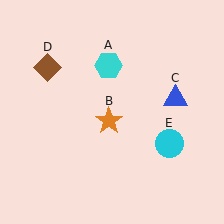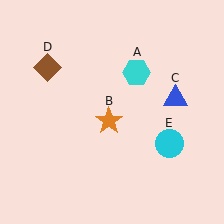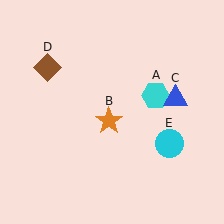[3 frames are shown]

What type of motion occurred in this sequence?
The cyan hexagon (object A) rotated clockwise around the center of the scene.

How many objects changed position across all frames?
1 object changed position: cyan hexagon (object A).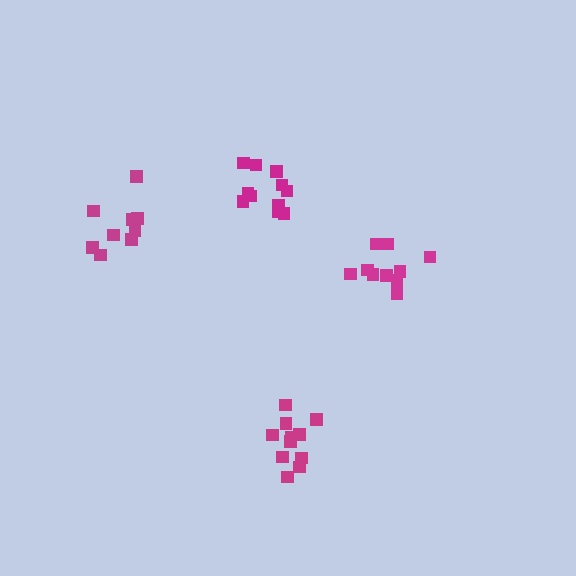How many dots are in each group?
Group 1: 12 dots, Group 2: 11 dots, Group 3: 10 dots, Group 4: 9 dots (42 total).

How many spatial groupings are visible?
There are 4 spatial groupings.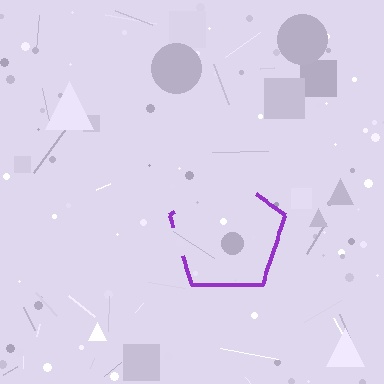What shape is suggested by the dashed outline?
The dashed outline suggests a pentagon.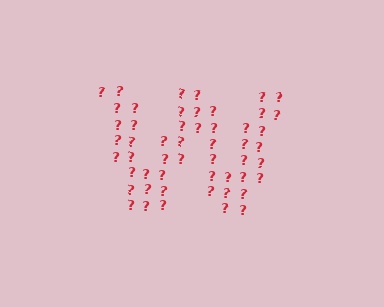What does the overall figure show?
The overall figure shows the letter W.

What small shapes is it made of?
It is made of small question marks.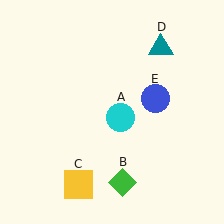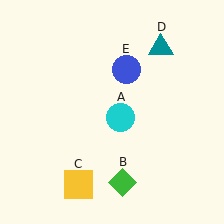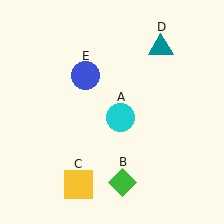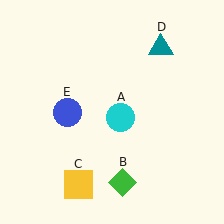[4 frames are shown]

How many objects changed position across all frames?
1 object changed position: blue circle (object E).